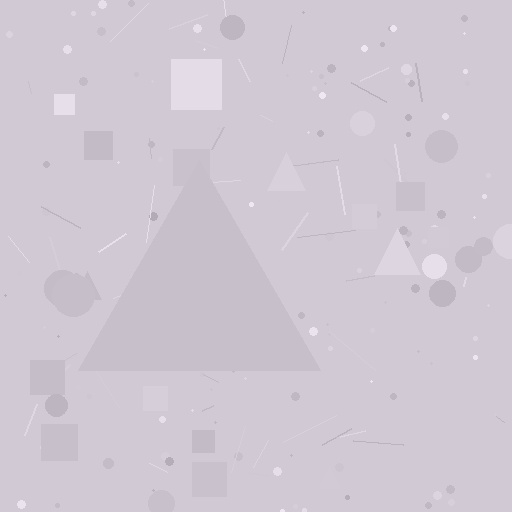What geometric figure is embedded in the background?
A triangle is embedded in the background.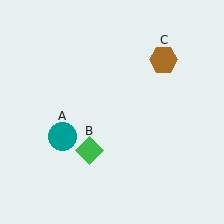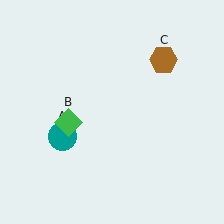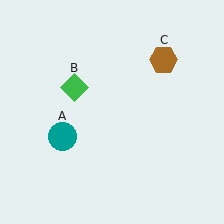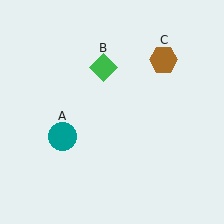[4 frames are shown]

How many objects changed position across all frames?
1 object changed position: green diamond (object B).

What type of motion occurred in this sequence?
The green diamond (object B) rotated clockwise around the center of the scene.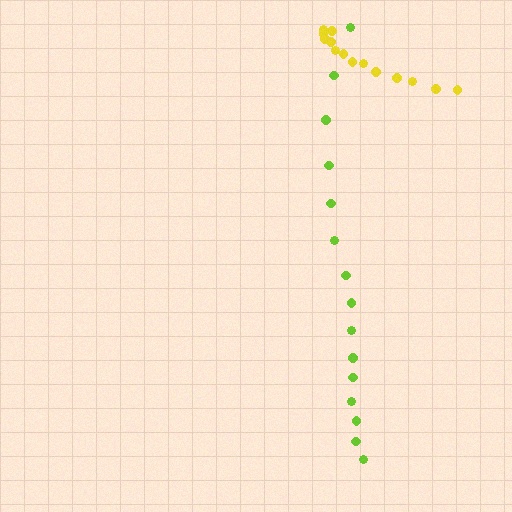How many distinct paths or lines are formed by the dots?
There are 2 distinct paths.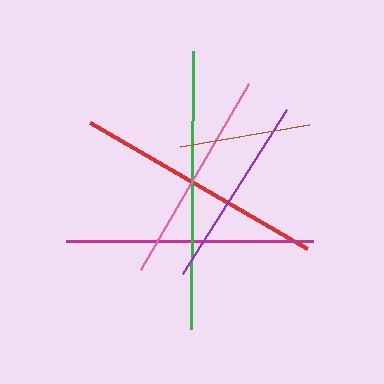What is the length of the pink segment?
The pink segment is approximately 215 pixels long.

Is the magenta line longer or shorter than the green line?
The green line is longer than the magenta line.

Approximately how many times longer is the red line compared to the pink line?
The red line is approximately 1.2 times the length of the pink line.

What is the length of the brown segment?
The brown segment is approximately 131 pixels long.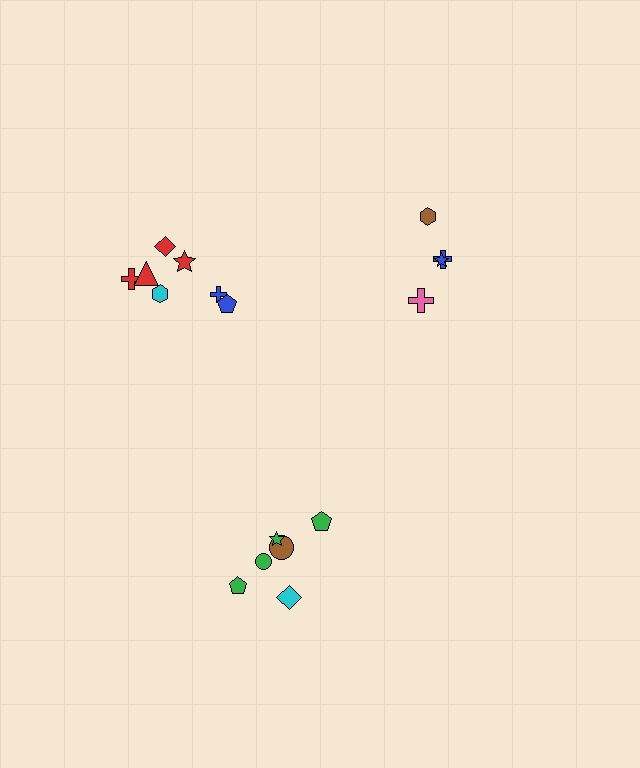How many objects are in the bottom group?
There are 6 objects.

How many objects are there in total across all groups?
There are 17 objects.